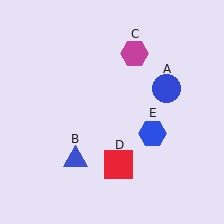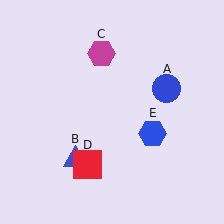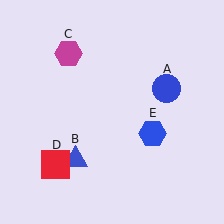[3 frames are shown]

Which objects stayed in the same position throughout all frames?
Blue circle (object A) and blue triangle (object B) and blue hexagon (object E) remained stationary.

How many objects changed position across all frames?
2 objects changed position: magenta hexagon (object C), red square (object D).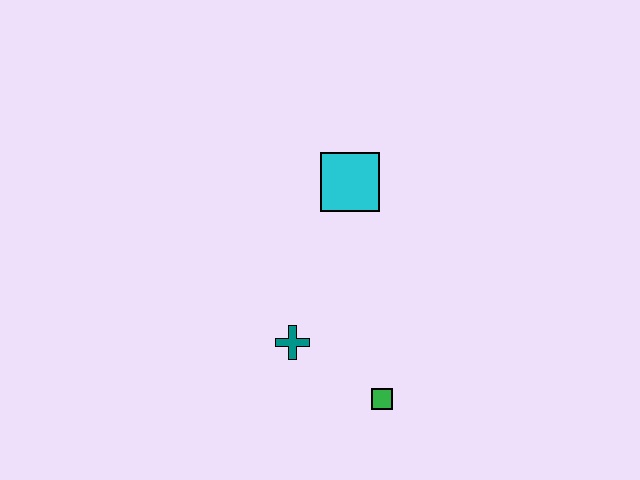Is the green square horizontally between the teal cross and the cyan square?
No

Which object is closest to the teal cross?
The green square is closest to the teal cross.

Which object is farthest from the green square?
The cyan square is farthest from the green square.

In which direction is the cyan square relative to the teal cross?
The cyan square is above the teal cross.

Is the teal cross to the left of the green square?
Yes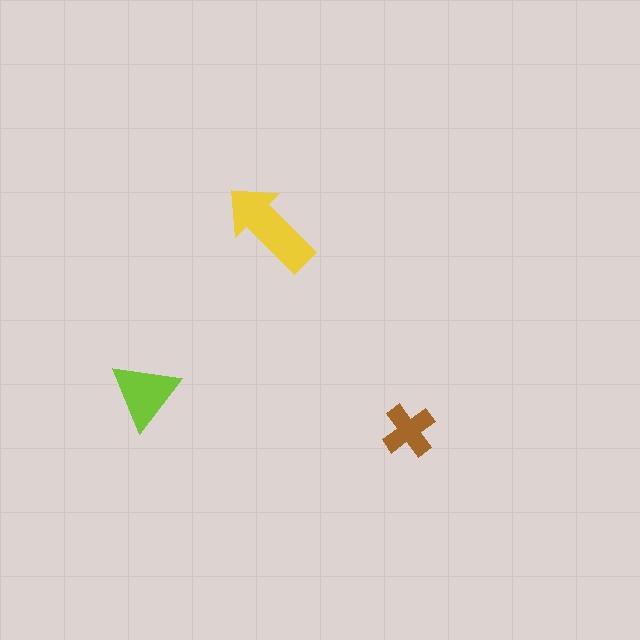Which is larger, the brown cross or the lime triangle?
The lime triangle.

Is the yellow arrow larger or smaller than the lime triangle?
Larger.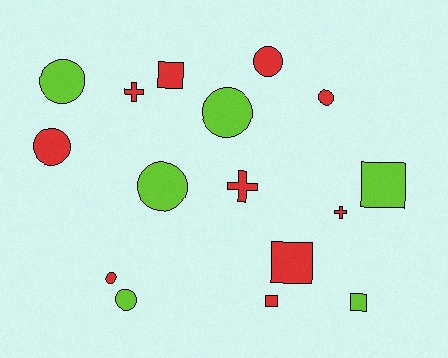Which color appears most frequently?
Red, with 10 objects.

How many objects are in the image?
There are 16 objects.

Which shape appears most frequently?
Circle, with 8 objects.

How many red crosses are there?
There are 3 red crosses.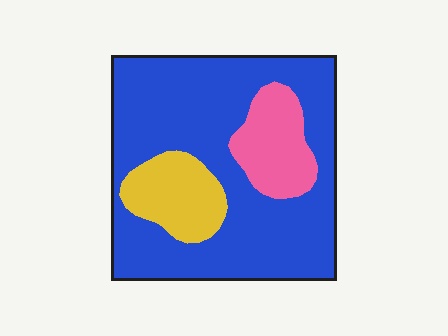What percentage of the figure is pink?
Pink takes up about one eighth (1/8) of the figure.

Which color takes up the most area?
Blue, at roughly 75%.